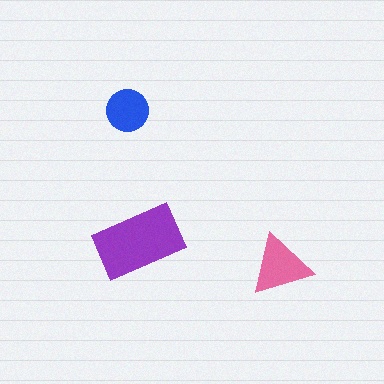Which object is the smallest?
The blue circle.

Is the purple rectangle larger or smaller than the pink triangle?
Larger.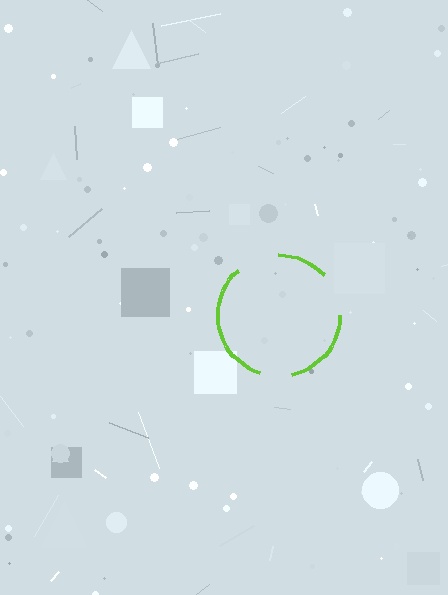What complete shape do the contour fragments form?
The contour fragments form a circle.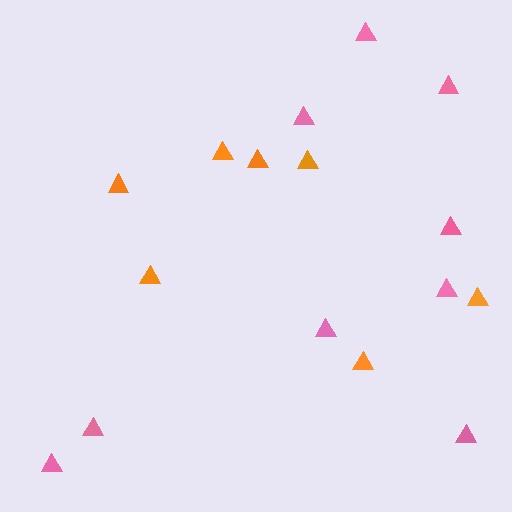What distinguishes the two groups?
There are 2 groups: one group of pink triangles (9) and one group of orange triangles (7).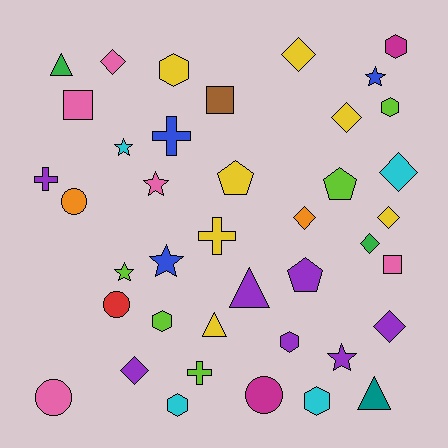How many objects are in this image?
There are 40 objects.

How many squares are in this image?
There are 3 squares.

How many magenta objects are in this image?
There are 2 magenta objects.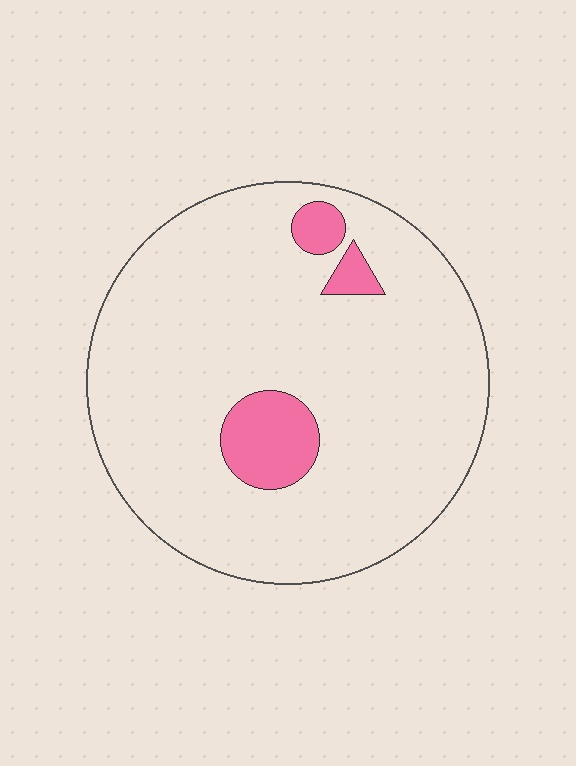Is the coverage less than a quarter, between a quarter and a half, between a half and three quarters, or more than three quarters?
Less than a quarter.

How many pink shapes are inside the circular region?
3.